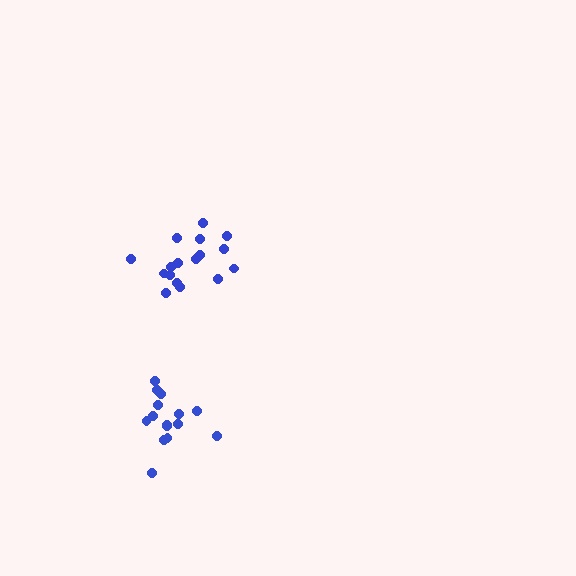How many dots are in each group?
Group 1: 17 dots, Group 2: 15 dots (32 total).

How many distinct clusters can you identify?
There are 2 distinct clusters.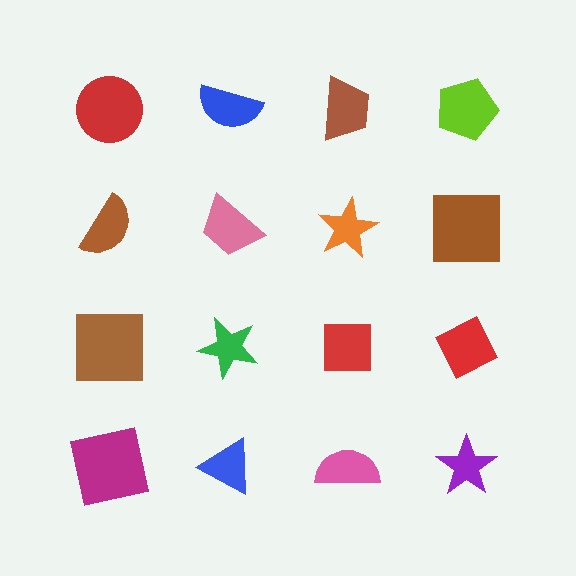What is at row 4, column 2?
A blue triangle.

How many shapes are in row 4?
4 shapes.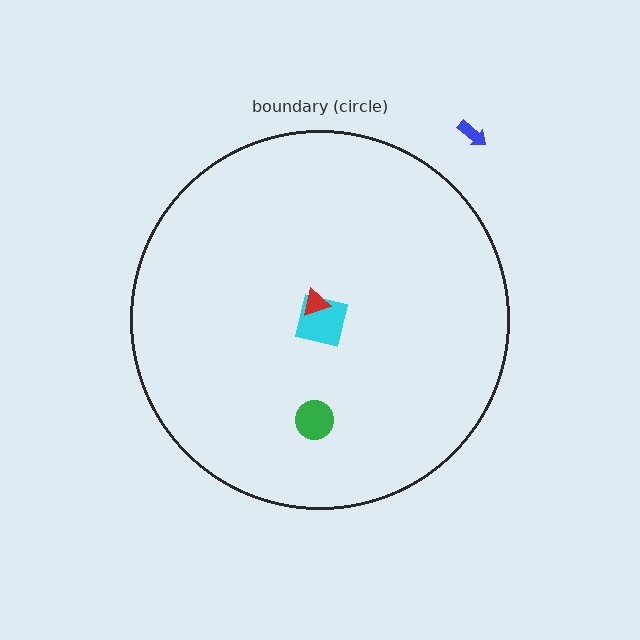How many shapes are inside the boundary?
3 inside, 1 outside.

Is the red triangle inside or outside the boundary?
Inside.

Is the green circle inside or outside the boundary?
Inside.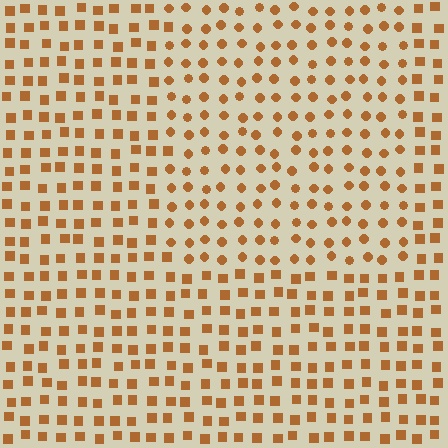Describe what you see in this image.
The image is filled with small brown elements arranged in a uniform grid. A rectangle-shaped region contains circles, while the surrounding area contains squares. The boundary is defined purely by the change in element shape.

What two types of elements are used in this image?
The image uses circles inside the rectangle region and squares outside it.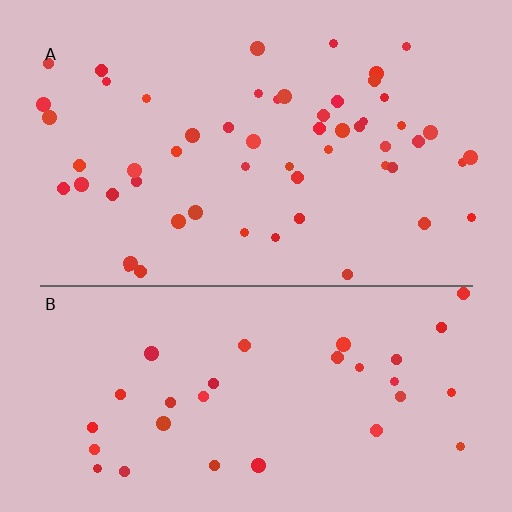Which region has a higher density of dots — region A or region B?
A (the top).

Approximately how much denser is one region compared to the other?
Approximately 1.7× — region A over region B.